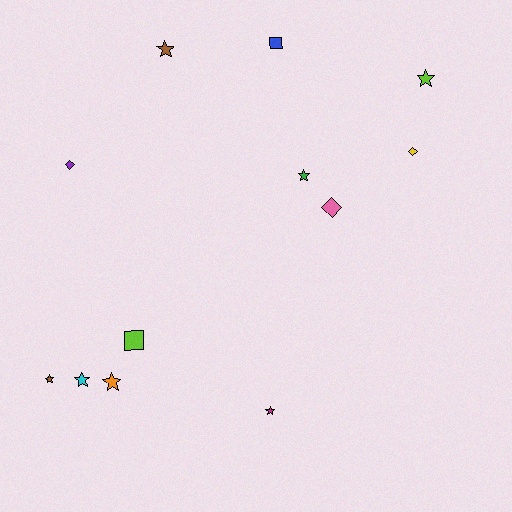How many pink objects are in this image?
There is 1 pink object.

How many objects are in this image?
There are 12 objects.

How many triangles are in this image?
There are no triangles.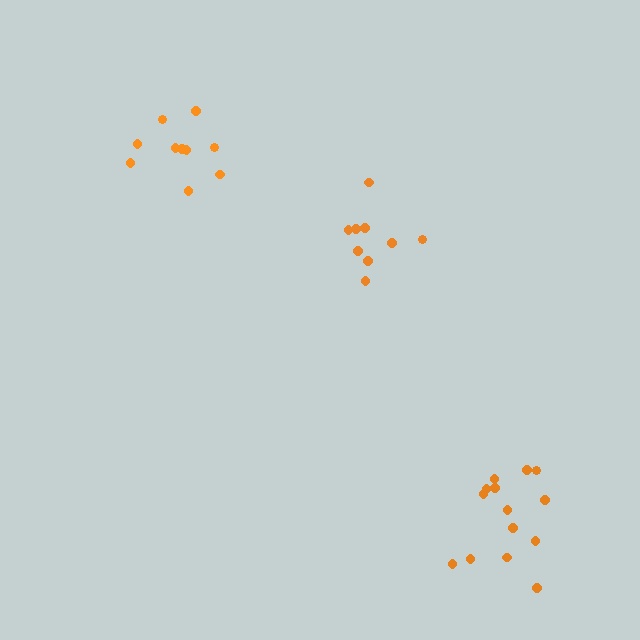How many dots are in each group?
Group 1: 9 dots, Group 2: 14 dots, Group 3: 10 dots (33 total).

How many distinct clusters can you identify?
There are 3 distinct clusters.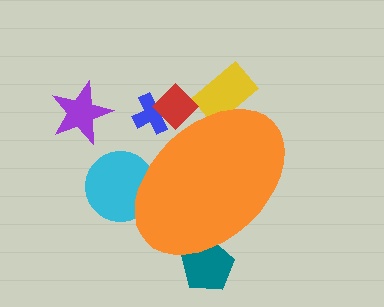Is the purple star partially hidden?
No, the purple star is fully visible.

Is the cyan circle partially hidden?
Yes, the cyan circle is partially hidden behind the orange ellipse.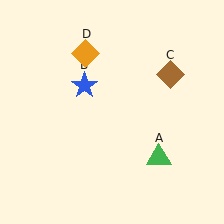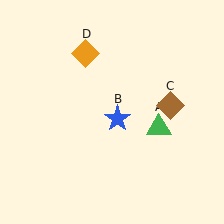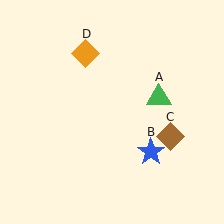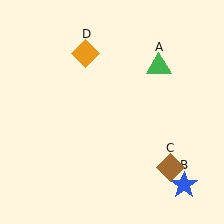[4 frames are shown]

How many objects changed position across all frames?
3 objects changed position: green triangle (object A), blue star (object B), brown diamond (object C).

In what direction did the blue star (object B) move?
The blue star (object B) moved down and to the right.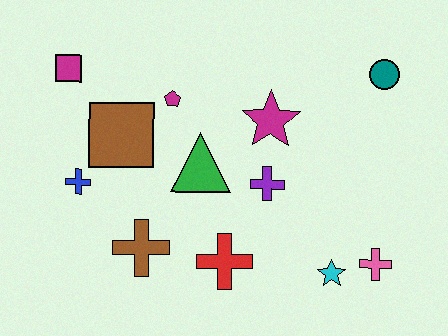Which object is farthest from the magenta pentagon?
The pink cross is farthest from the magenta pentagon.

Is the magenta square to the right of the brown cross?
No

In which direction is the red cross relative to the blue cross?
The red cross is to the right of the blue cross.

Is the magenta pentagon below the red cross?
No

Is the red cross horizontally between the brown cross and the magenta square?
No